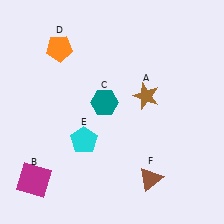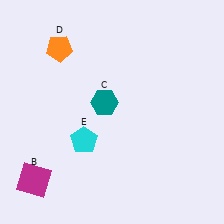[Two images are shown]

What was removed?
The brown triangle (F), the brown star (A) were removed in Image 2.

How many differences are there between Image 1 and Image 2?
There are 2 differences between the two images.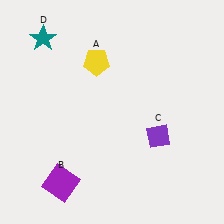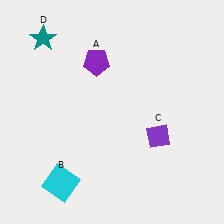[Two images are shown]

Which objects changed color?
A changed from yellow to purple. B changed from purple to cyan.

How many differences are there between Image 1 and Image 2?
There are 2 differences between the two images.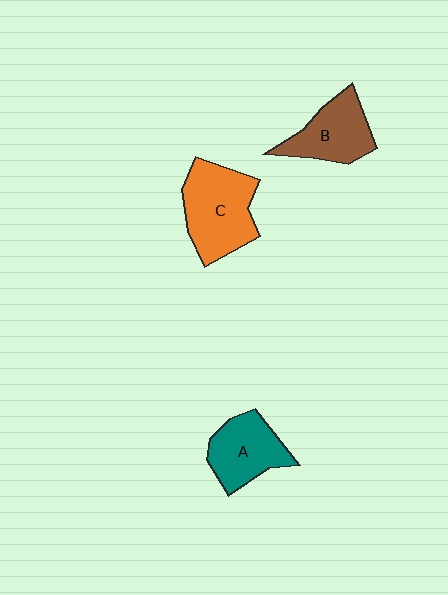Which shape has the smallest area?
Shape B (brown).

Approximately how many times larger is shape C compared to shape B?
Approximately 1.3 times.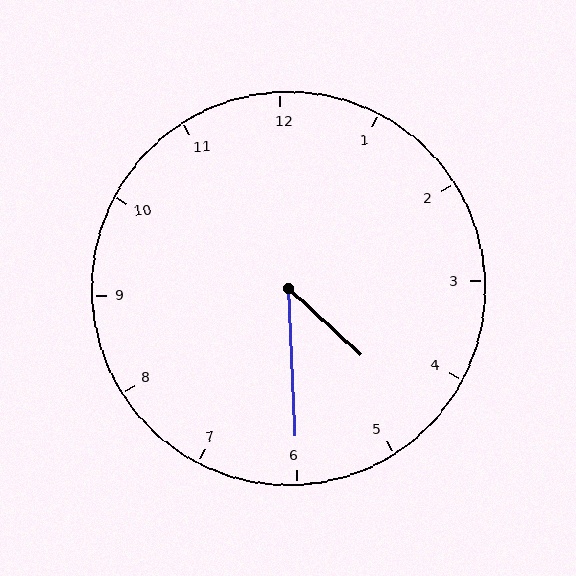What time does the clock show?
4:30.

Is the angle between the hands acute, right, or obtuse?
It is acute.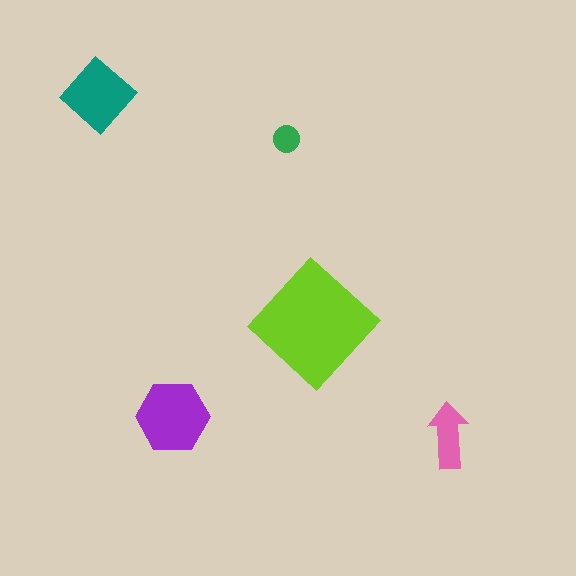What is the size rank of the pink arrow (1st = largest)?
4th.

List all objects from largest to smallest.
The lime diamond, the purple hexagon, the teal diamond, the pink arrow, the green circle.